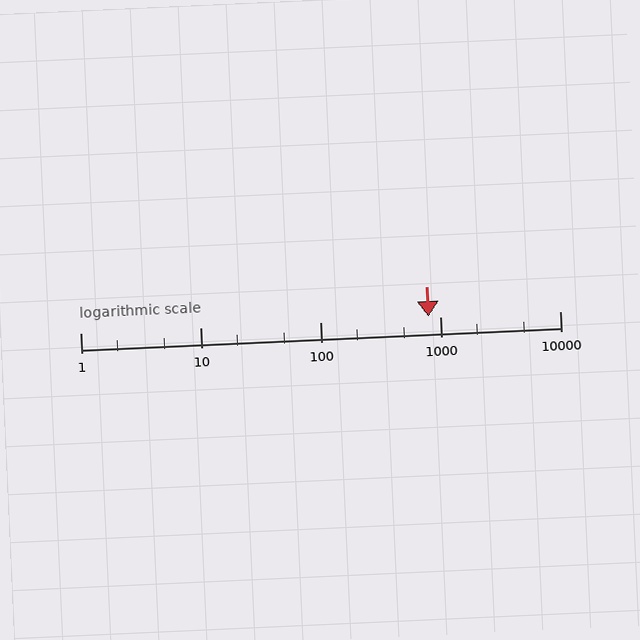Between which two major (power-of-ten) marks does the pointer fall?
The pointer is between 100 and 1000.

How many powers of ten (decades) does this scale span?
The scale spans 4 decades, from 1 to 10000.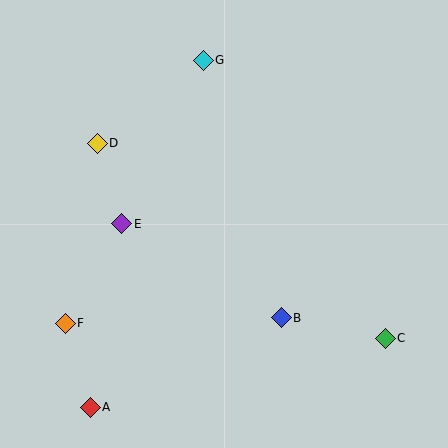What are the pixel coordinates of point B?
Point B is at (281, 318).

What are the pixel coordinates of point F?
Point F is at (65, 323).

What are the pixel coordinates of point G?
Point G is at (203, 60).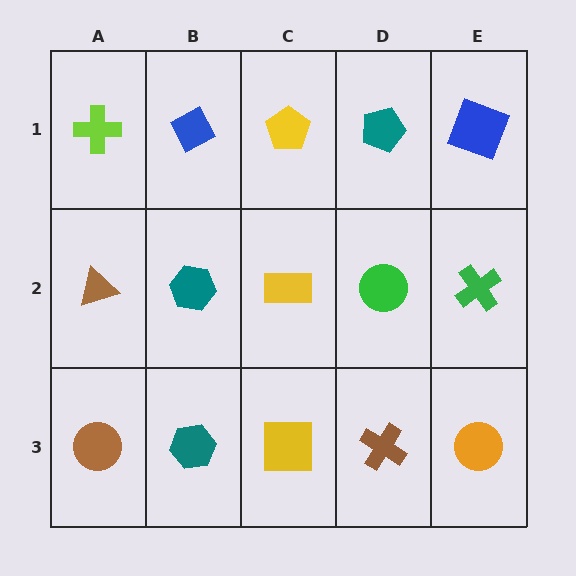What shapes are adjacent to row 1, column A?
A brown triangle (row 2, column A), a blue diamond (row 1, column B).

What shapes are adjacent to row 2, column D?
A teal pentagon (row 1, column D), a brown cross (row 3, column D), a yellow rectangle (row 2, column C), a green cross (row 2, column E).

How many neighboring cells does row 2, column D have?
4.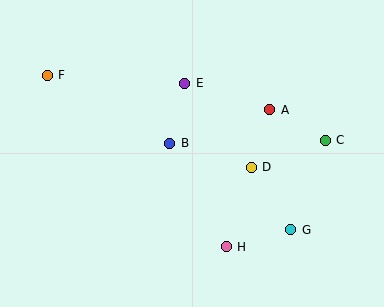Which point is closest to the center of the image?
Point B at (170, 143) is closest to the center.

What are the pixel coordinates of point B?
Point B is at (170, 143).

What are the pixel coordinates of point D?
Point D is at (251, 167).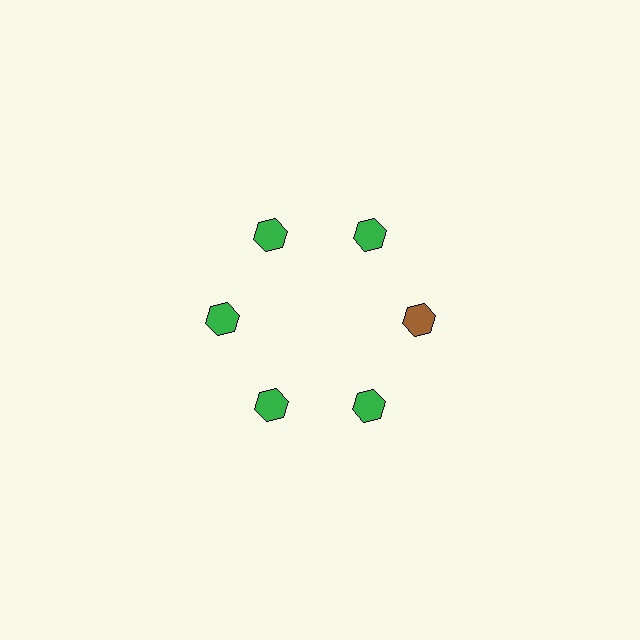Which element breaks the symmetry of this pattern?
The brown hexagon at roughly the 3 o'clock position breaks the symmetry. All other shapes are green hexagons.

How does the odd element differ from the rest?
It has a different color: brown instead of green.